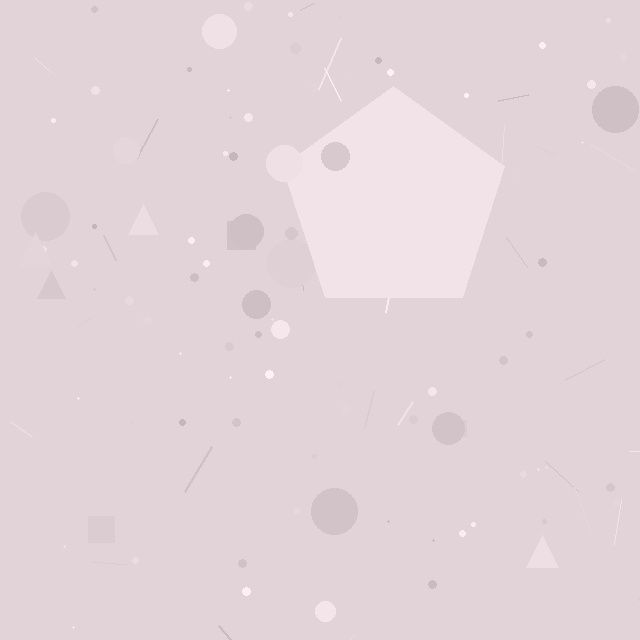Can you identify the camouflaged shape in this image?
The camouflaged shape is a pentagon.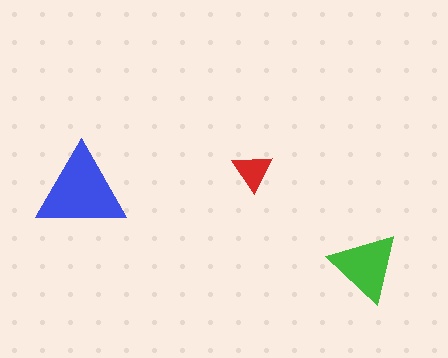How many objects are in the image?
There are 3 objects in the image.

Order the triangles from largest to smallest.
the blue one, the green one, the red one.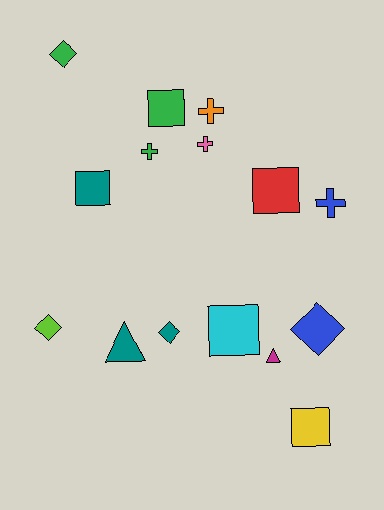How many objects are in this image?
There are 15 objects.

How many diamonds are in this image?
There are 4 diamonds.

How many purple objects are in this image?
There are no purple objects.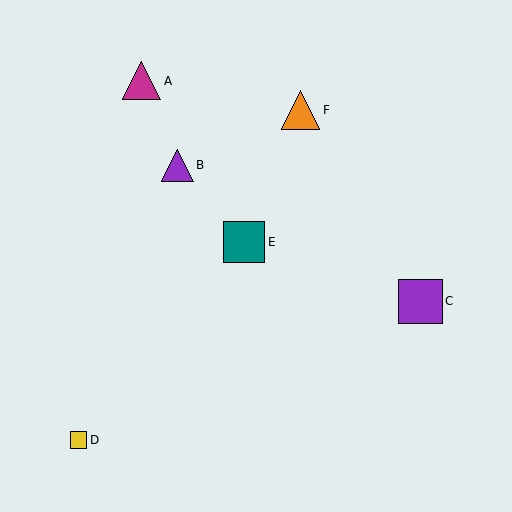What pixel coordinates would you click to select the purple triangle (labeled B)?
Click at (177, 165) to select the purple triangle B.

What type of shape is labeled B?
Shape B is a purple triangle.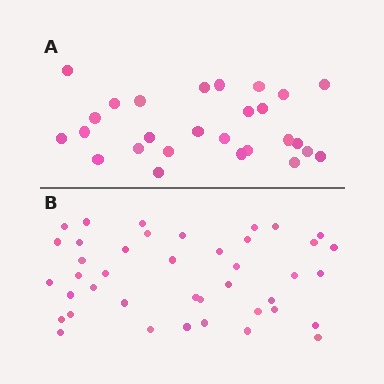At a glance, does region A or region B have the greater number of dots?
Region B (the bottom region) has more dots.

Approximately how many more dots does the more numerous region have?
Region B has approximately 15 more dots than region A.